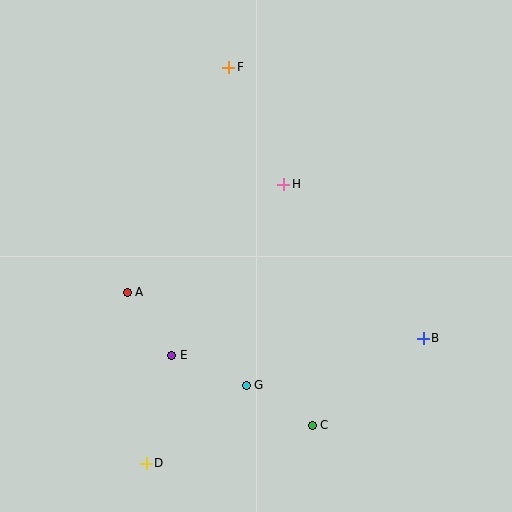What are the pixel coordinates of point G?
Point G is at (246, 385).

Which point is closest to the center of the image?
Point H at (284, 184) is closest to the center.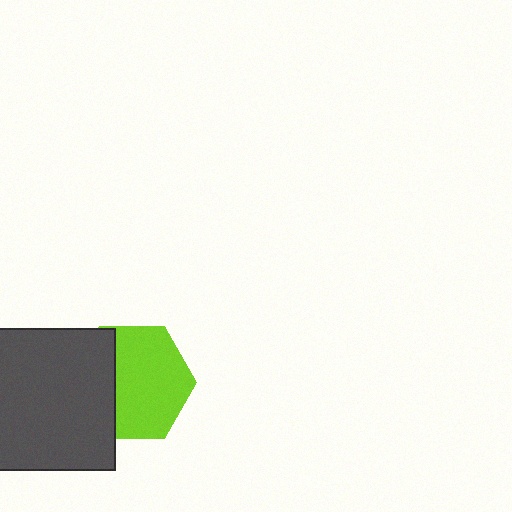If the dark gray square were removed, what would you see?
You would see the complete lime hexagon.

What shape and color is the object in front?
The object in front is a dark gray square.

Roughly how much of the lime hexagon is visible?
Most of it is visible (roughly 67%).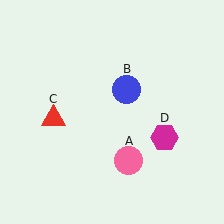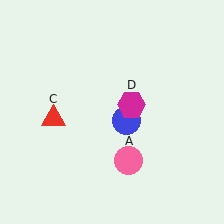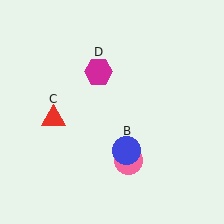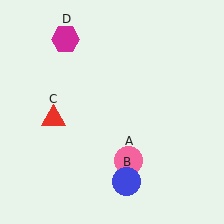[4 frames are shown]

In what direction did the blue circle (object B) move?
The blue circle (object B) moved down.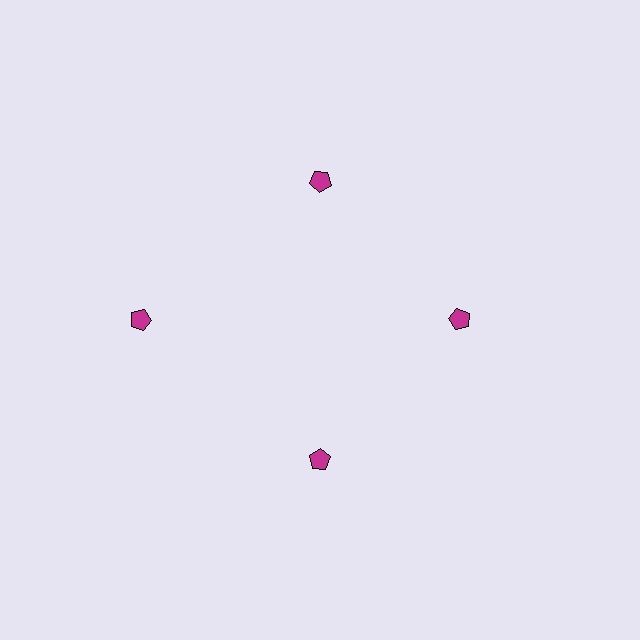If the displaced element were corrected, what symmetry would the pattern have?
It would have 4-fold rotational symmetry — the pattern would map onto itself every 90 degrees.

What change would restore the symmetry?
The symmetry would be restored by moving it inward, back onto the ring so that all 4 pentagons sit at equal angles and equal distance from the center.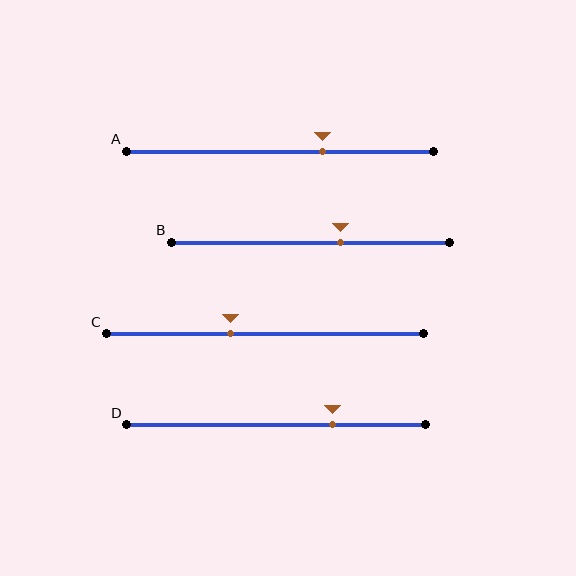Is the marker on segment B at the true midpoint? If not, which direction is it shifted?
No, the marker on segment B is shifted to the right by about 11% of the segment length.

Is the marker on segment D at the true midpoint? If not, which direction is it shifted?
No, the marker on segment D is shifted to the right by about 19% of the segment length.